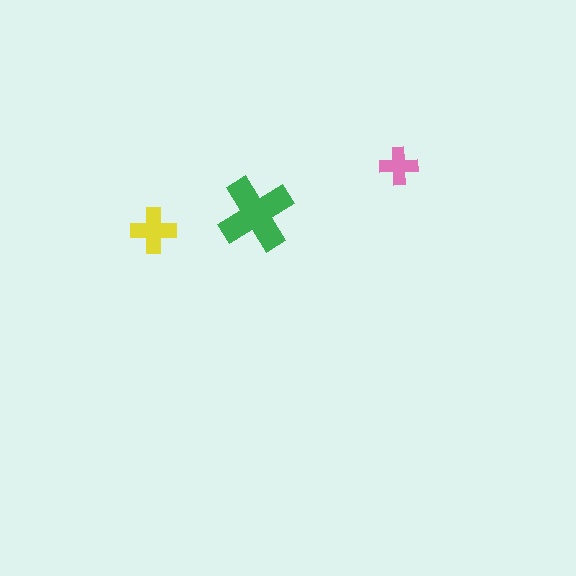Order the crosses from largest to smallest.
the green one, the yellow one, the pink one.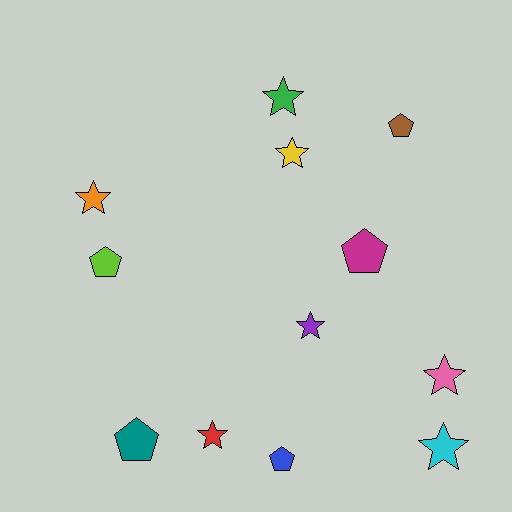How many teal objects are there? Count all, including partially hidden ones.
There is 1 teal object.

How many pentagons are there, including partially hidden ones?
There are 5 pentagons.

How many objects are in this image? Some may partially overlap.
There are 12 objects.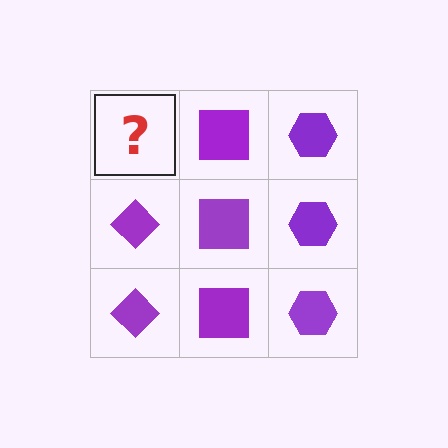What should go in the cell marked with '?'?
The missing cell should contain a purple diamond.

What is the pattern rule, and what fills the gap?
The rule is that each column has a consistent shape. The gap should be filled with a purple diamond.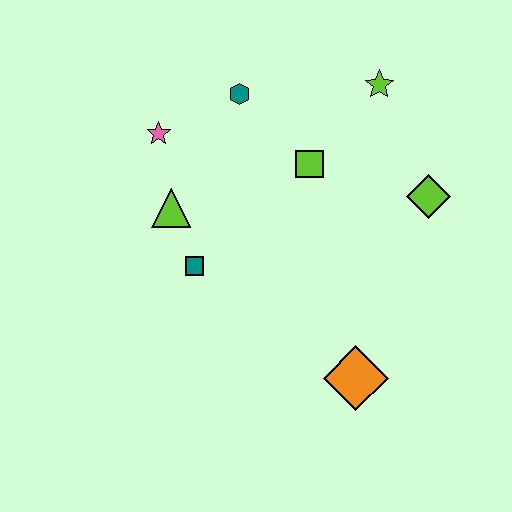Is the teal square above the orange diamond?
Yes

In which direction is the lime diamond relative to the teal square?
The lime diamond is to the right of the teal square.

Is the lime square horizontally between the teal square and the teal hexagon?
No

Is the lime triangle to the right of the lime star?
No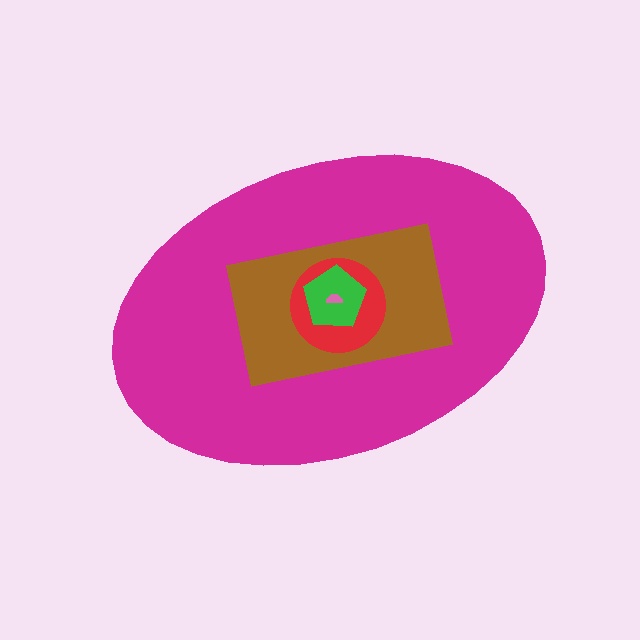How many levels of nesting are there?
5.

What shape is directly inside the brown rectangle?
The red circle.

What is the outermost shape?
The magenta ellipse.